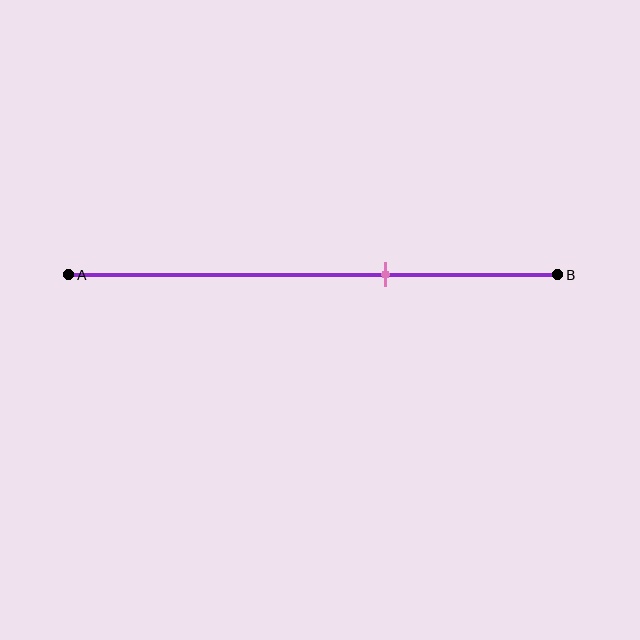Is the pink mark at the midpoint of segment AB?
No, the mark is at about 65% from A, not at the 50% midpoint.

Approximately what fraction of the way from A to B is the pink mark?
The pink mark is approximately 65% of the way from A to B.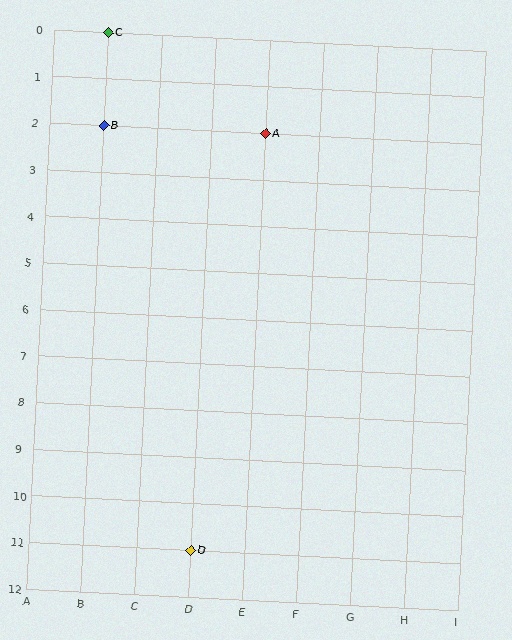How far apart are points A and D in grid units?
Points A and D are 1 column and 9 rows apart (about 9.1 grid units diagonally).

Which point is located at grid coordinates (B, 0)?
Point C is at (B, 0).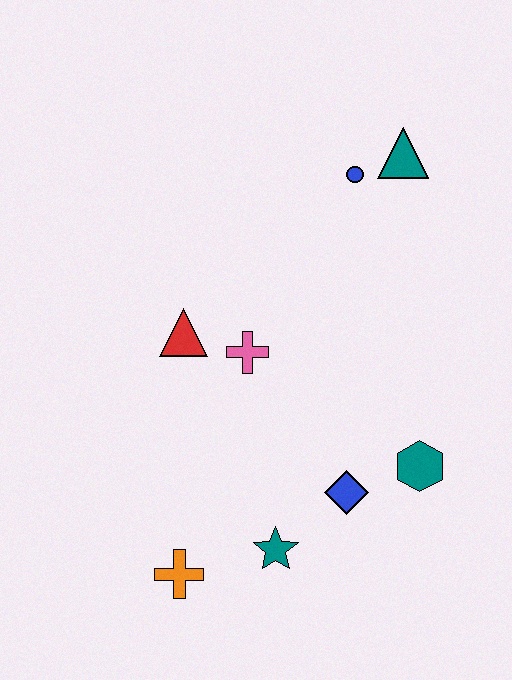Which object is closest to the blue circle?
The teal triangle is closest to the blue circle.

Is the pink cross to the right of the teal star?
No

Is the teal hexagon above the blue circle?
No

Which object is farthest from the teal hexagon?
The teal triangle is farthest from the teal hexagon.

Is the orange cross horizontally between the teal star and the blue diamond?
No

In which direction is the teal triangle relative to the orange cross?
The teal triangle is above the orange cross.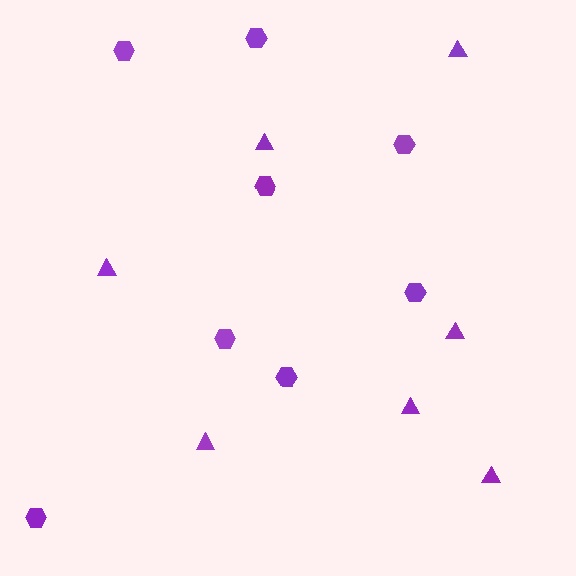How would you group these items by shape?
There are 2 groups: one group of triangles (7) and one group of hexagons (8).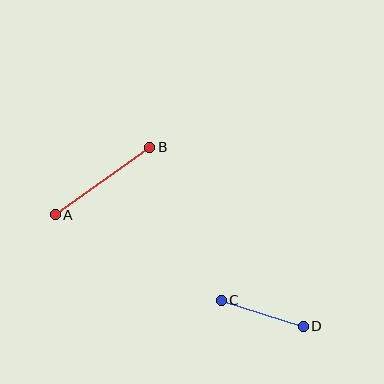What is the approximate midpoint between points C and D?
The midpoint is at approximately (262, 313) pixels.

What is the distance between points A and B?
The distance is approximately 117 pixels.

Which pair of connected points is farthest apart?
Points A and B are farthest apart.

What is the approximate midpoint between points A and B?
The midpoint is at approximately (103, 181) pixels.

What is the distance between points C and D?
The distance is approximately 86 pixels.